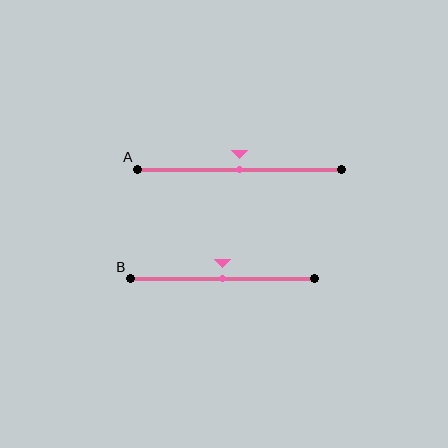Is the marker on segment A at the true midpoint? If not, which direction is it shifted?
Yes, the marker on segment A is at the true midpoint.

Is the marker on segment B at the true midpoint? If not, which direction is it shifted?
Yes, the marker on segment B is at the true midpoint.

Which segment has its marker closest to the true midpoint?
Segment A has its marker closest to the true midpoint.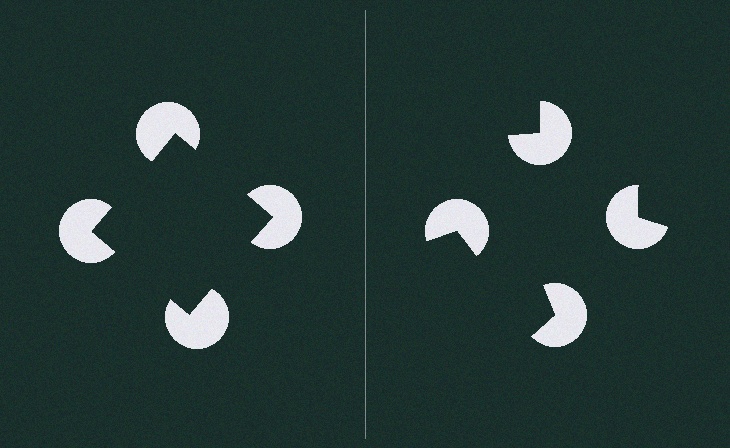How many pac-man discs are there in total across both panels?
8 — 4 on each side.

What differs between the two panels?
The pac-man discs are positioned identically on both sides; only the wedge orientations differ. On the left they align to a square; on the right they are misaligned.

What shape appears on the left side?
An illusory square.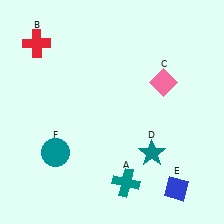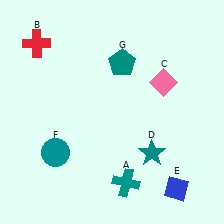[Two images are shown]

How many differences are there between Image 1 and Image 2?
There is 1 difference between the two images.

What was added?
A teal pentagon (G) was added in Image 2.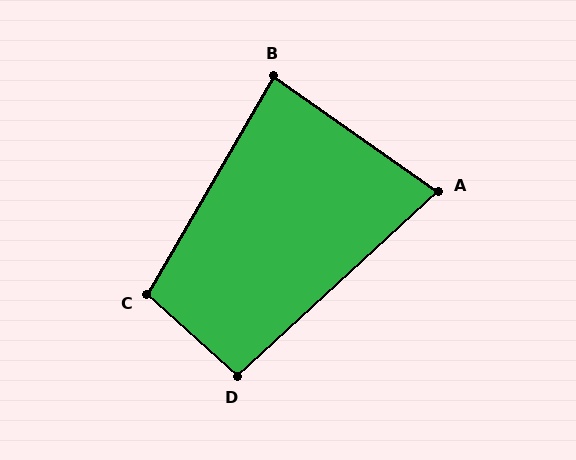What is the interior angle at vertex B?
Approximately 85 degrees (acute).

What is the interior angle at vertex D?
Approximately 95 degrees (obtuse).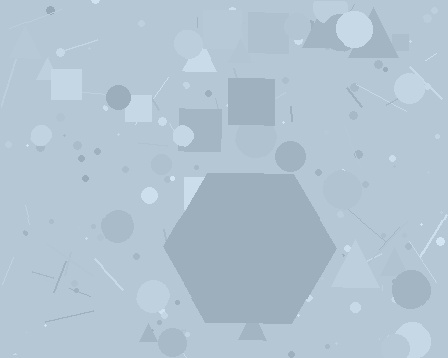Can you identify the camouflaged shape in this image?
The camouflaged shape is a hexagon.